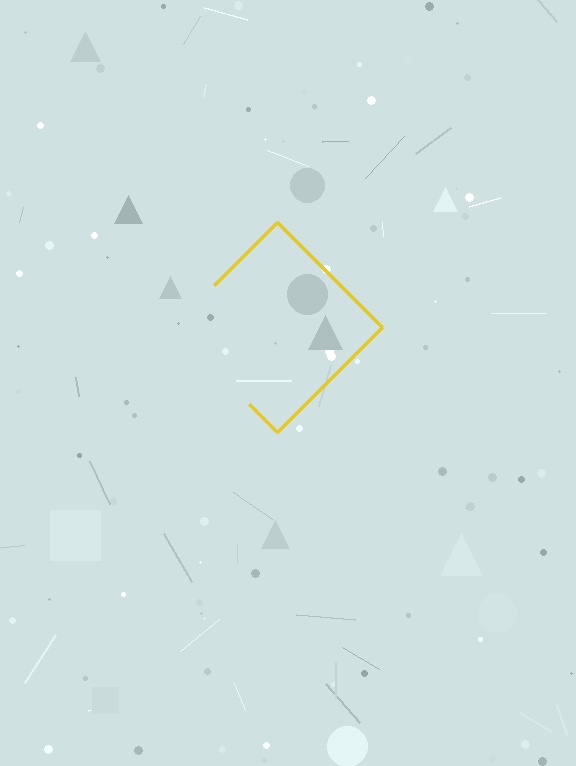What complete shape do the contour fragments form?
The contour fragments form a diamond.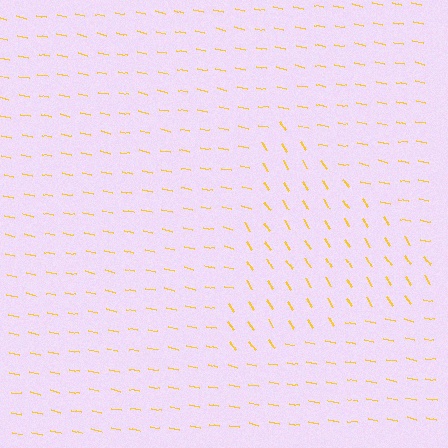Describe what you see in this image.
The image is filled with small yellow line segments. A triangle region in the image has lines oriented differently from the surrounding lines, creating a visible texture boundary.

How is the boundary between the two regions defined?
The boundary is defined purely by a change in line orientation (approximately 45 degrees difference). All lines are the same color and thickness.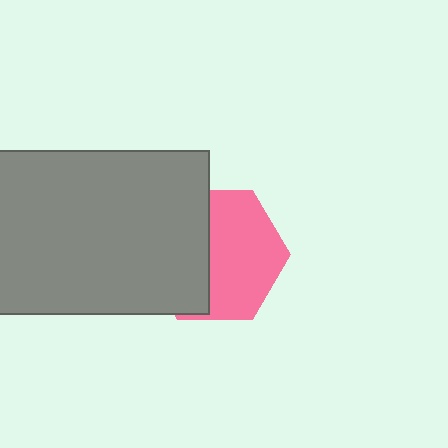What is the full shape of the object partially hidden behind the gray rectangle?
The partially hidden object is a pink hexagon.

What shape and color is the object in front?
The object in front is a gray rectangle.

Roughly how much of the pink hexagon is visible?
About half of it is visible (roughly 56%).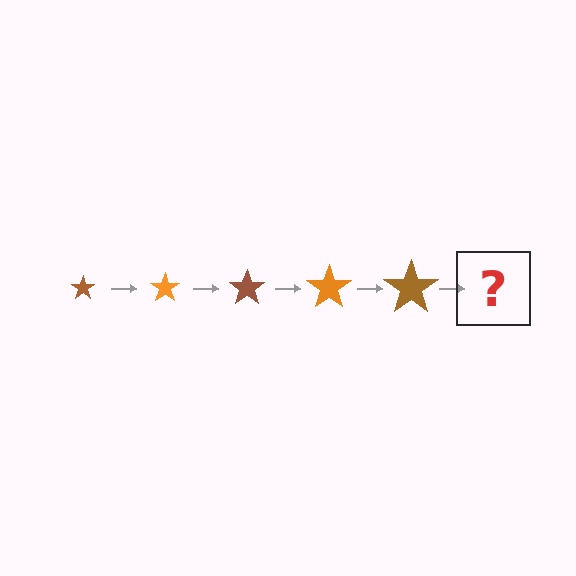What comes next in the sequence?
The next element should be an orange star, larger than the previous one.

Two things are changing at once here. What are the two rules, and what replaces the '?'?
The two rules are that the star grows larger each step and the color cycles through brown and orange. The '?' should be an orange star, larger than the previous one.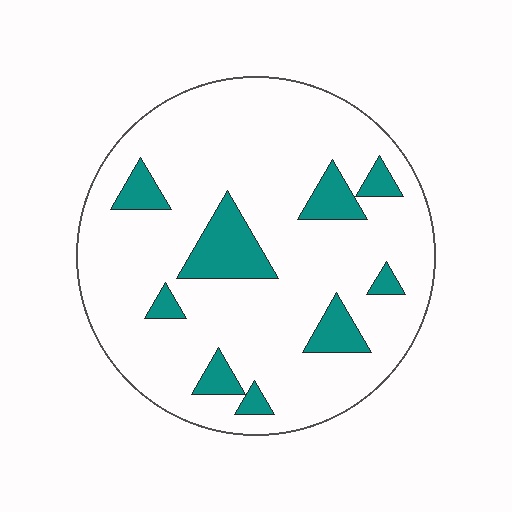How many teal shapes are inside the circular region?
9.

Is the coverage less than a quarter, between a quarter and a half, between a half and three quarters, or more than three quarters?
Less than a quarter.